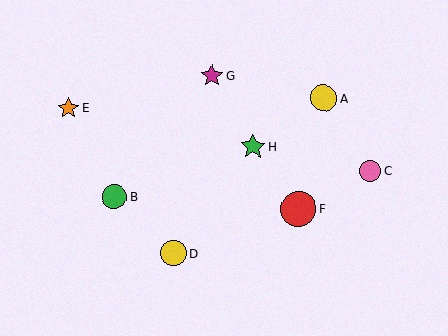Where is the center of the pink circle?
The center of the pink circle is at (370, 171).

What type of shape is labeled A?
Shape A is a yellow circle.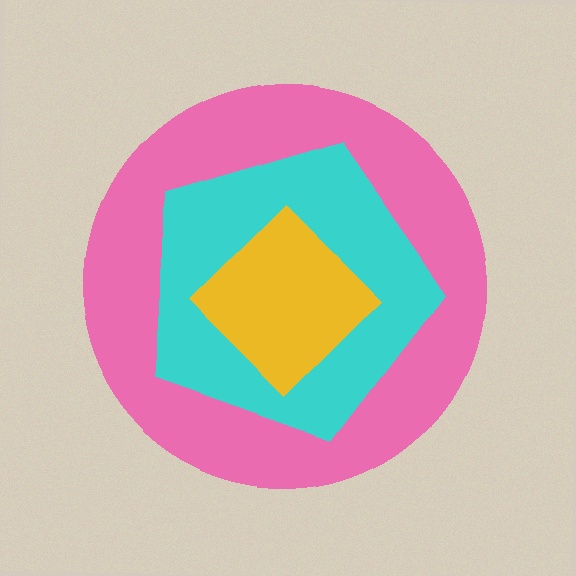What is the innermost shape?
The yellow diamond.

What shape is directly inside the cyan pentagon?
The yellow diamond.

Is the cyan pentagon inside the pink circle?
Yes.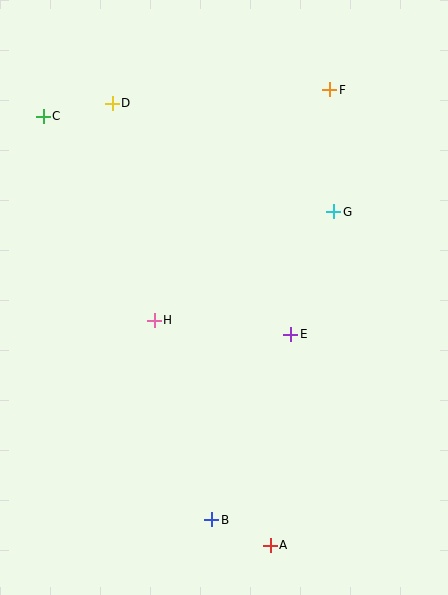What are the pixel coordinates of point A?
Point A is at (270, 545).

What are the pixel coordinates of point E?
Point E is at (291, 334).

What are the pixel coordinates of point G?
Point G is at (334, 212).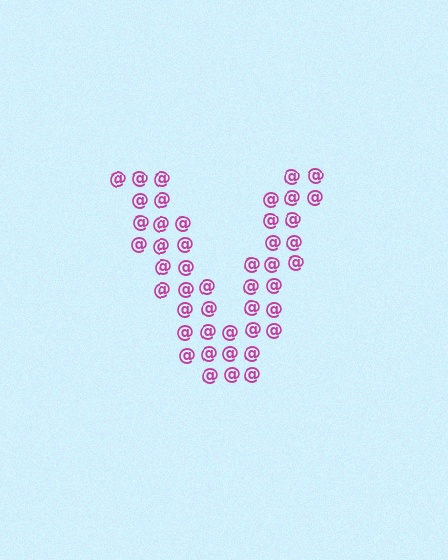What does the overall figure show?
The overall figure shows the letter V.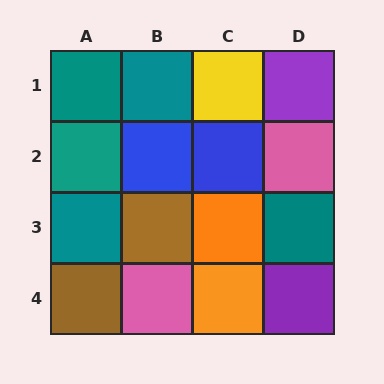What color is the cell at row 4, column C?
Orange.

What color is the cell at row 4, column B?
Pink.